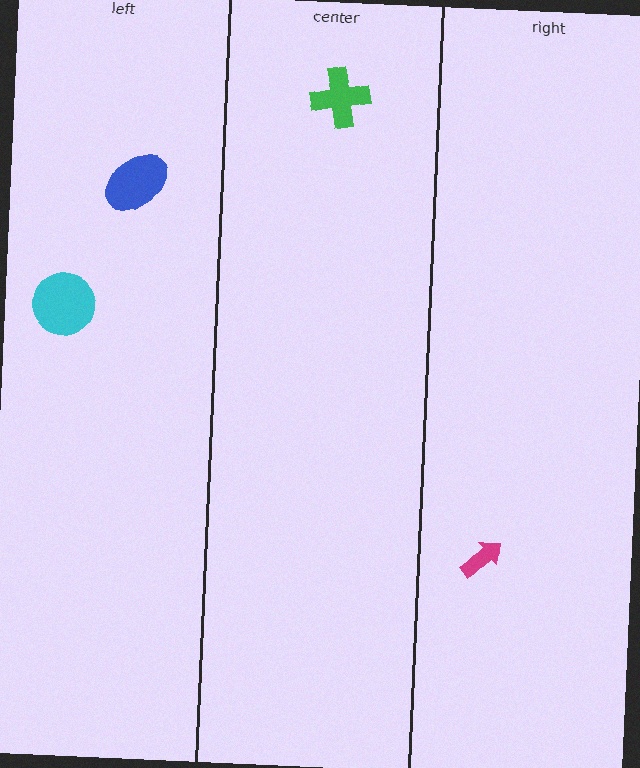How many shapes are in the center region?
1.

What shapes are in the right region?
The magenta arrow.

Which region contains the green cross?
The center region.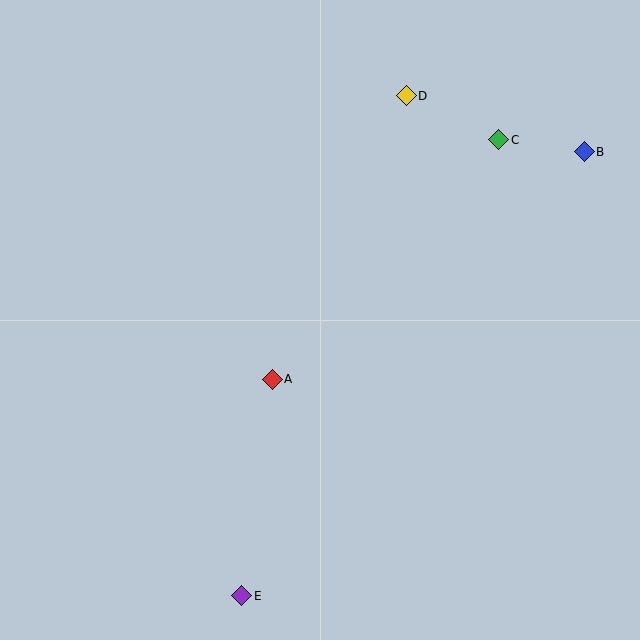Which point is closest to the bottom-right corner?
Point E is closest to the bottom-right corner.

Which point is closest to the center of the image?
Point A at (272, 379) is closest to the center.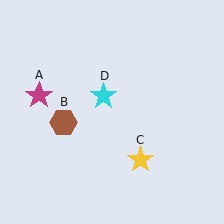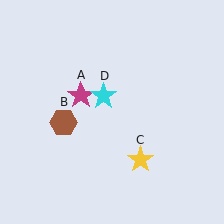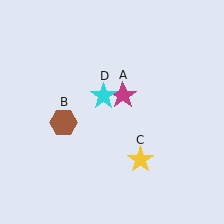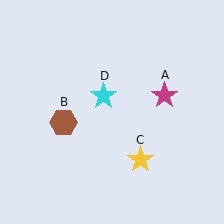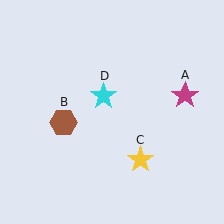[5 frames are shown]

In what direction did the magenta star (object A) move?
The magenta star (object A) moved right.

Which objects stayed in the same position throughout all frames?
Brown hexagon (object B) and yellow star (object C) and cyan star (object D) remained stationary.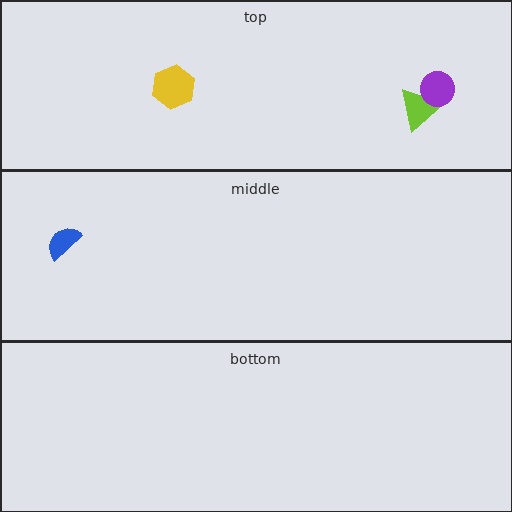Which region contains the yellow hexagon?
The top region.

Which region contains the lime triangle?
The top region.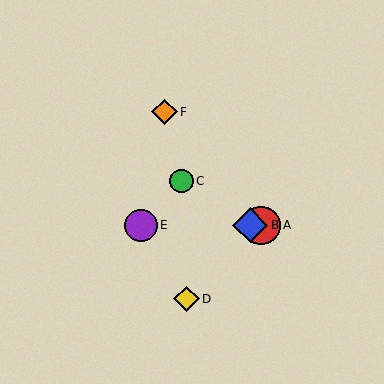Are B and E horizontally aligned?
Yes, both are at y≈225.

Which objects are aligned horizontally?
Objects A, B, E are aligned horizontally.